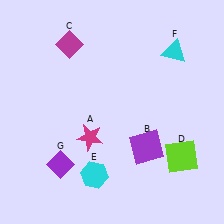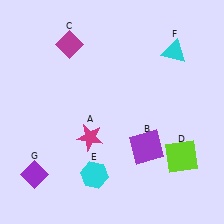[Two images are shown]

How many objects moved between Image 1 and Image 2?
1 object moved between the two images.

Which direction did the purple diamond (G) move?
The purple diamond (G) moved left.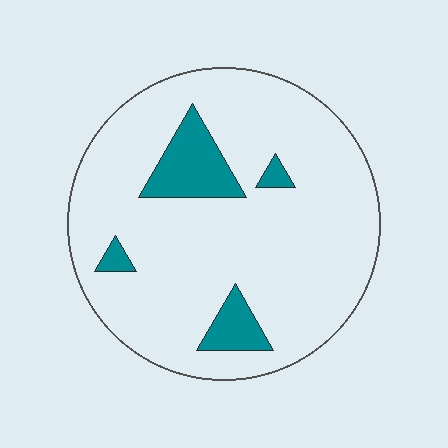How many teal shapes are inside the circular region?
4.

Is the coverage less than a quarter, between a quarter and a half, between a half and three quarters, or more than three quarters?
Less than a quarter.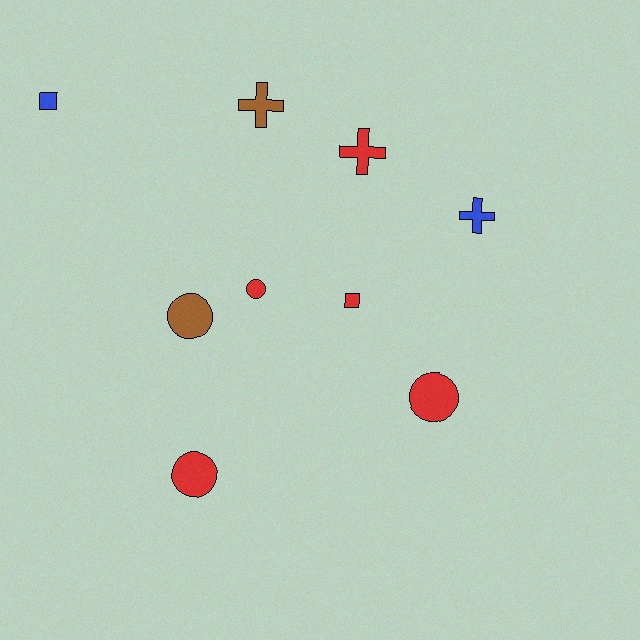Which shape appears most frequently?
Circle, with 4 objects.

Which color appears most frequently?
Red, with 5 objects.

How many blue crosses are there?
There is 1 blue cross.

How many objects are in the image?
There are 9 objects.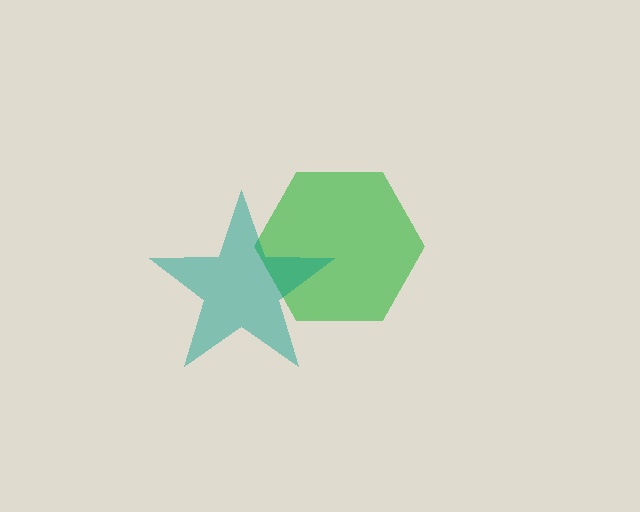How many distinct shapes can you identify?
There are 2 distinct shapes: a green hexagon, a teal star.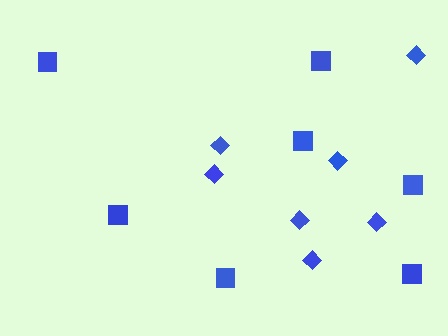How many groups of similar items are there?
There are 2 groups: one group of diamonds (7) and one group of squares (7).